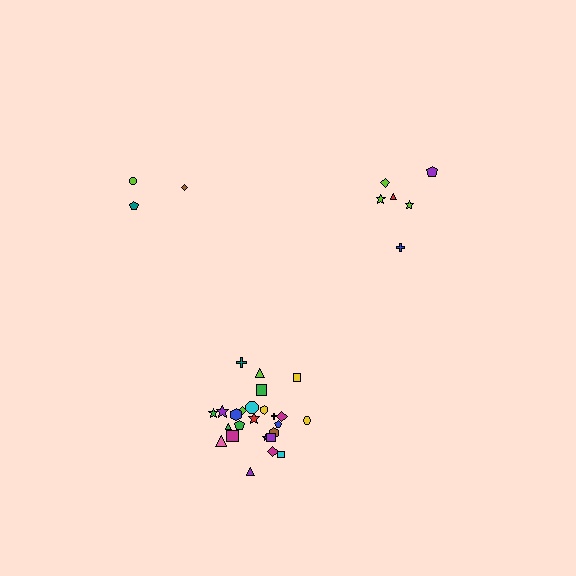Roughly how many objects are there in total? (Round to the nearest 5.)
Roughly 35 objects in total.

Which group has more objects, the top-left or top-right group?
The top-right group.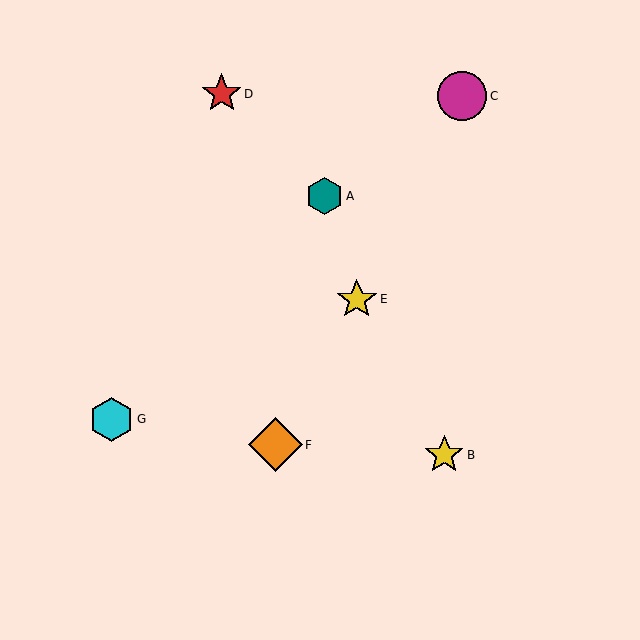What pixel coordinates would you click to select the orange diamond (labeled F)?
Click at (275, 445) to select the orange diamond F.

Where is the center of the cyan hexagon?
The center of the cyan hexagon is at (111, 419).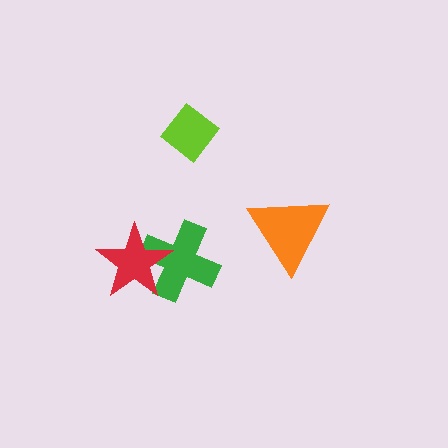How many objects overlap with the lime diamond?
0 objects overlap with the lime diamond.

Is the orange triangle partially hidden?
No, no other shape covers it.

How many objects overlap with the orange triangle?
0 objects overlap with the orange triangle.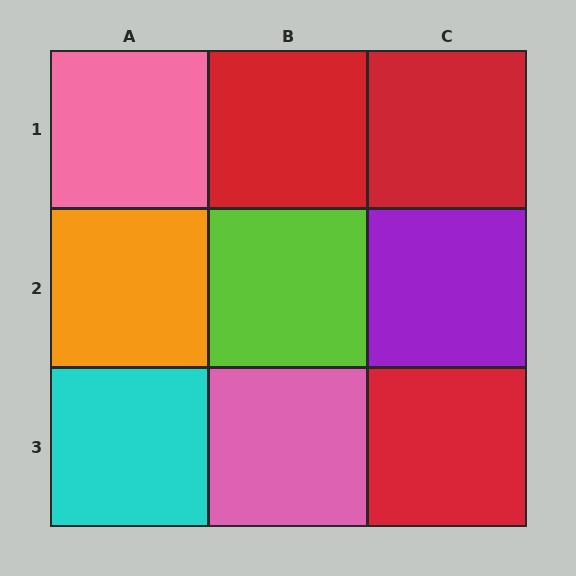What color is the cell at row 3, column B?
Pink.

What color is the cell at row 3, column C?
Red.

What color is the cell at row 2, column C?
Purple.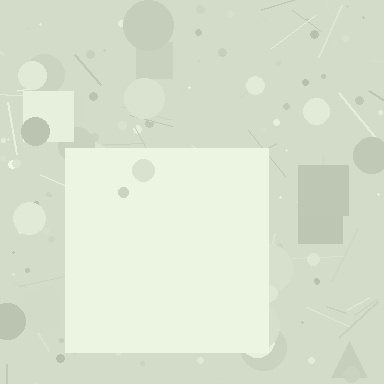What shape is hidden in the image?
A square is hidden in the image.